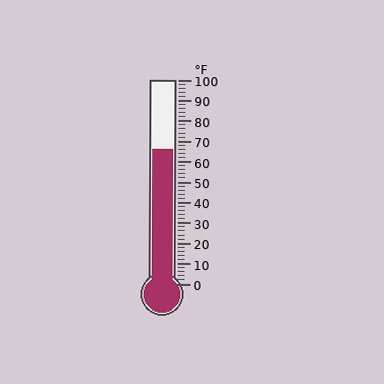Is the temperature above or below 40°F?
The temperature is above 40°F.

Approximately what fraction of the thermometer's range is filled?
The thermometer is filled to approximately 65% of its range.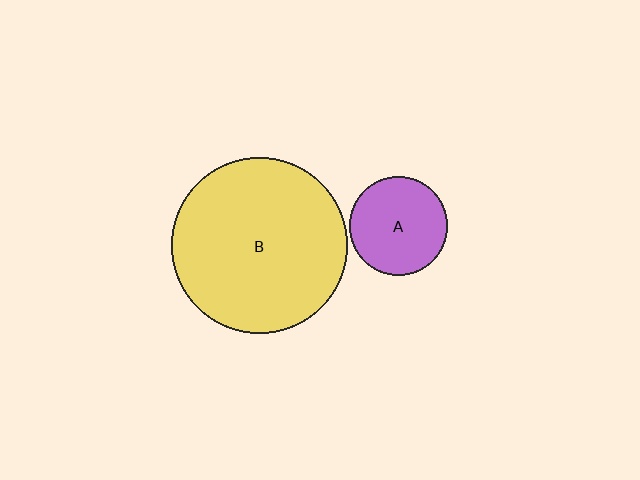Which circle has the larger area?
Circle B (yellow).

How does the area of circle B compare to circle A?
Approximately 3.2 times.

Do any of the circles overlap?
No, none of the circles overlap.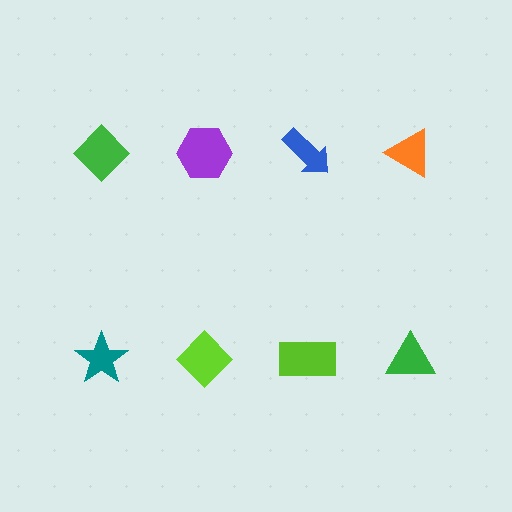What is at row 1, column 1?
A green diamond.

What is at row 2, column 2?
A lime diamond.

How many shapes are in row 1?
4 shapes.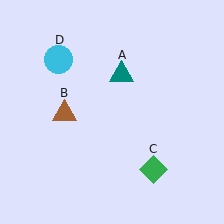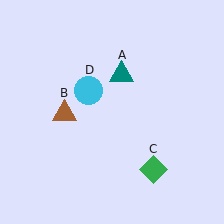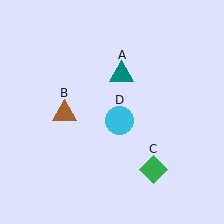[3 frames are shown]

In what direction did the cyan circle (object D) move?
The cyan circle (object D) moved down and to the right.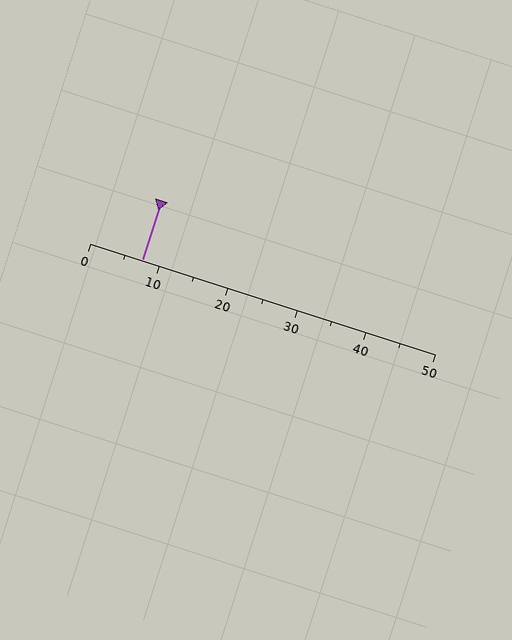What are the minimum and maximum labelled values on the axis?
The axis runs from 0 to 50.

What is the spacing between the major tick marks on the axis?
The major ticks are spaced 10 apart.